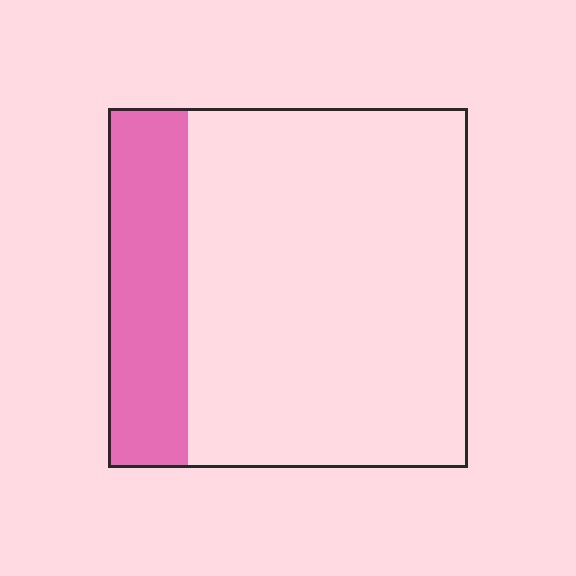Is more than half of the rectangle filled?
No.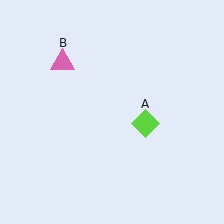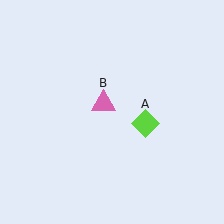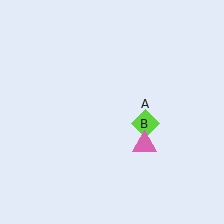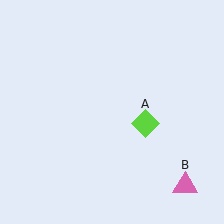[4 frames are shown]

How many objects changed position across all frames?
1 object changed position: pink triangle (object B).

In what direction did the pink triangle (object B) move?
The pink triangle (object B) moved down and to the right.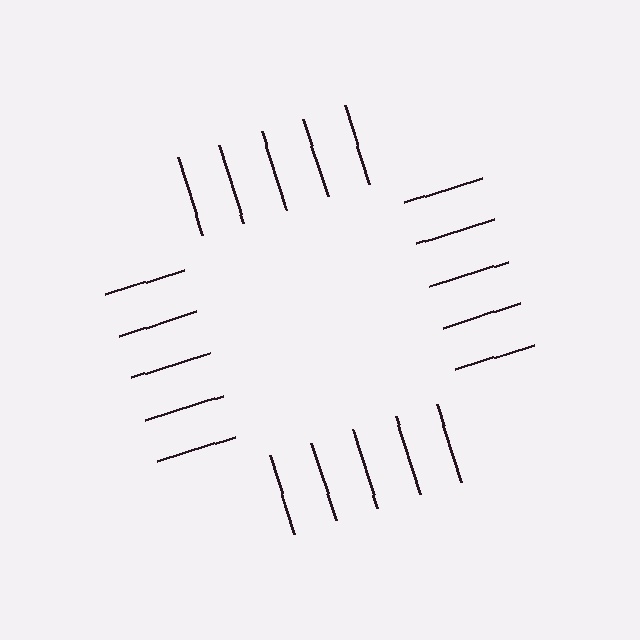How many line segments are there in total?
20 — 5 along each of the 4 edges.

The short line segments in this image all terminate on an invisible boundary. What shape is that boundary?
An illusory square — the line segments terminate on its edges but no continuous stroke is drawn.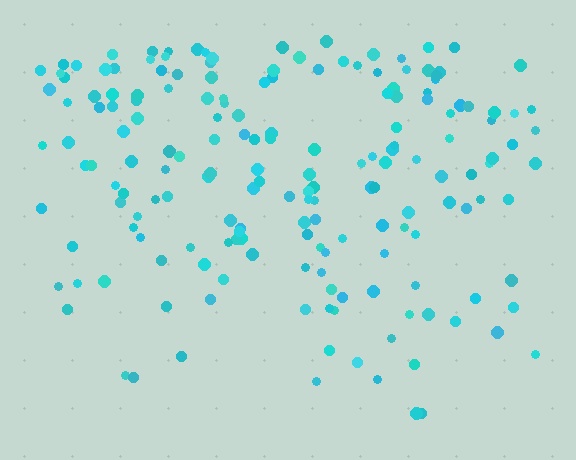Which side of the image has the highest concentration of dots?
The top.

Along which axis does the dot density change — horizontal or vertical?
Vertical.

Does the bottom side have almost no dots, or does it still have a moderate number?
Still a moderate number, just noticeably fewer than the top.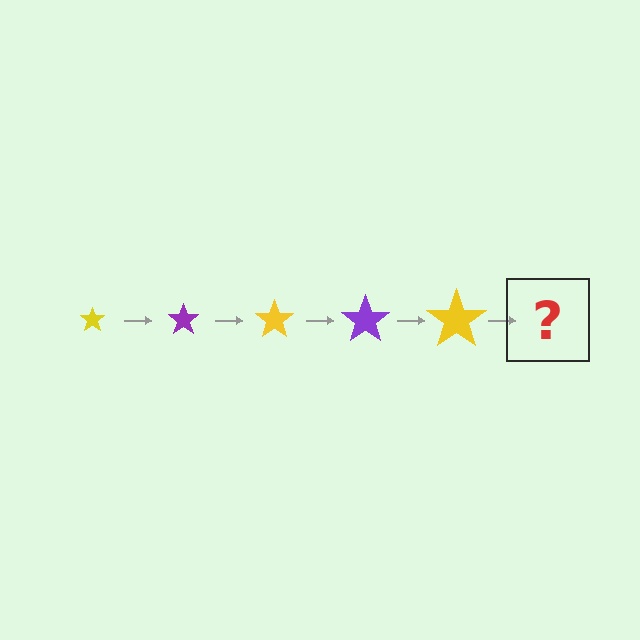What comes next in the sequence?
The next element should be a purple star, larger than the previous one.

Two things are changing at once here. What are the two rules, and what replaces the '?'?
The two rules are that the star grows larger each step and the color cycles through yellow and purple. The '?' should be a purple star, larger than the previous one.